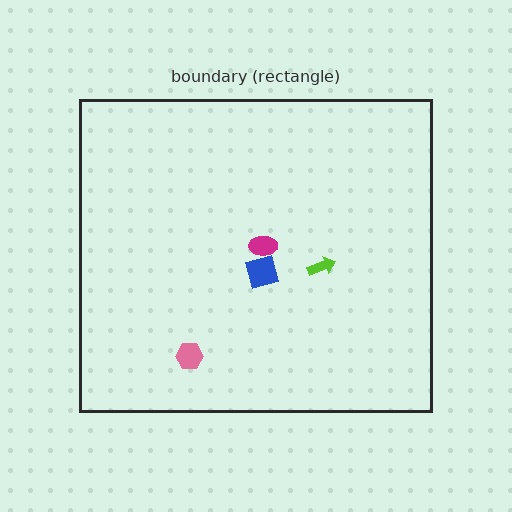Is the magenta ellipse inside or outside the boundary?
Inside.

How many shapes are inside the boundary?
4 inside, 0 outside.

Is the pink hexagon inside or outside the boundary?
Inside.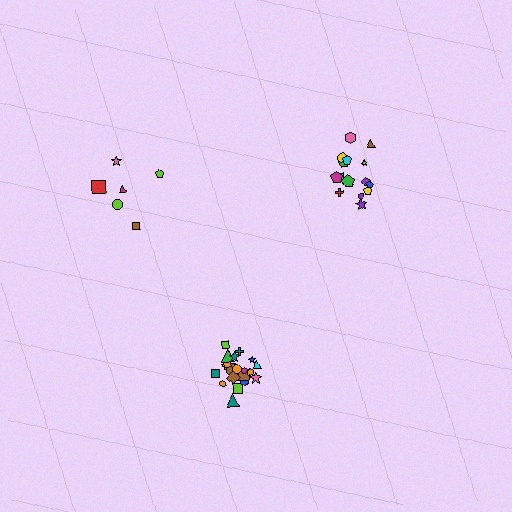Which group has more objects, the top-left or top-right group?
The top-right group.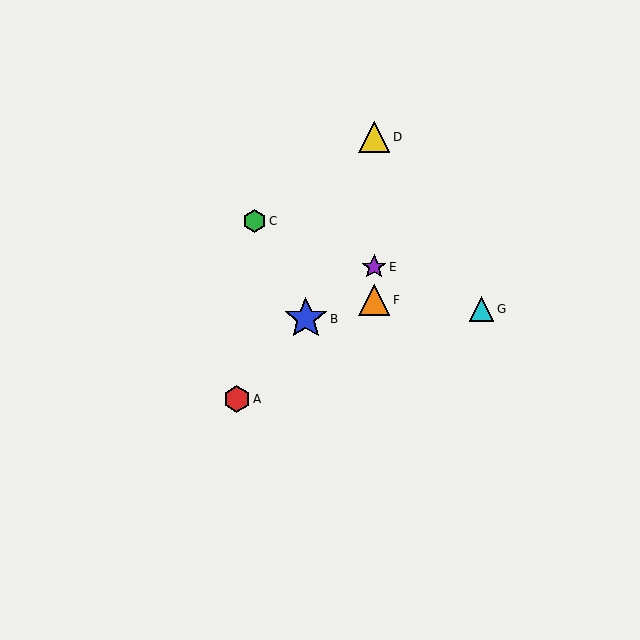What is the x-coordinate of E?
Object E is at x≈374.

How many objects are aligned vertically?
3 objects (D, E, F) are aligned vertically.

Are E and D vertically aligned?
Yes, both are at x≈374.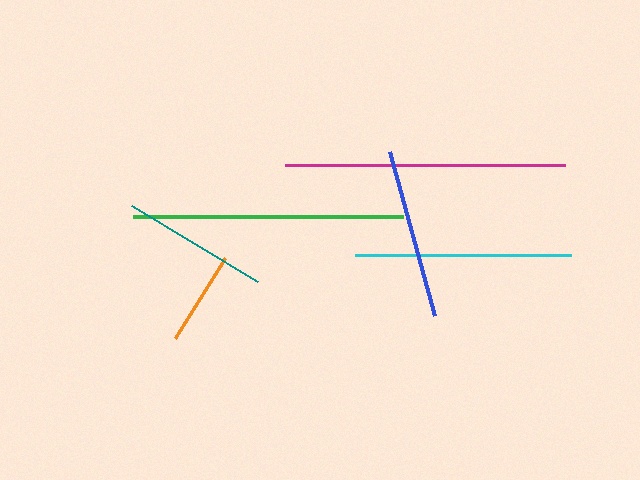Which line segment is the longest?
The magenta line is the longest at approximately 280 pixels.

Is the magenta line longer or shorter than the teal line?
The magenta line is longer than the teal line.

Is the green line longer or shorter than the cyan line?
The green line is longer than the cyan line.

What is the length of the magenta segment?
The magenta segment is approximately 280 pixels long.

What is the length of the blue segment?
The blue segment is approximately 171 pixels long.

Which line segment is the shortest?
The orange line is the shortest at approximately 94 pixels.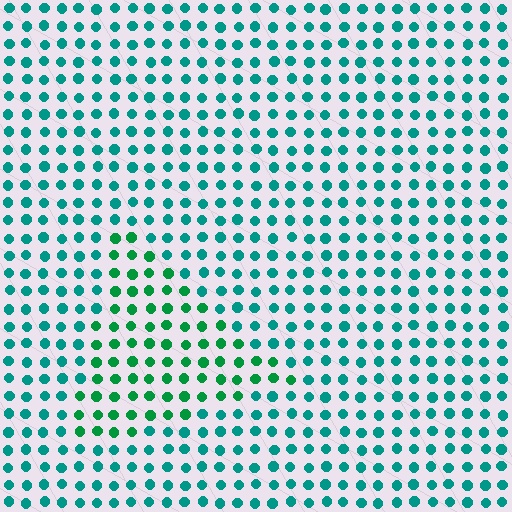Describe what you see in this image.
The image is filled with small teal elements in a uniform arrangement. A triangle-shaped region is visible where the elements are tinted to a slightly different hue, forming a subtle color boundary.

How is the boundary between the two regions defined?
The boundary is defined purely by a slight shift in hue (about 31 degrees). Spacing, size, and orientation are identical on both sides.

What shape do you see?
I see a triangle.